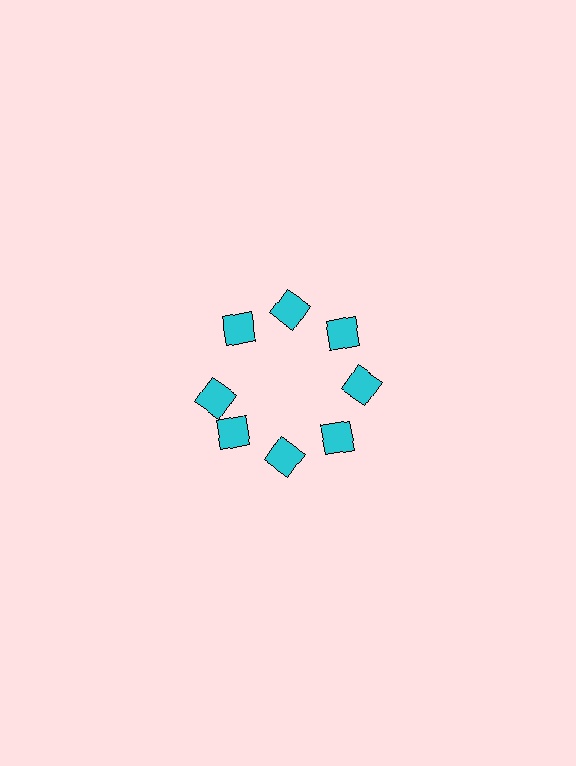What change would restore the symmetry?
The symmetry would be restored by rotating it back into even spacing with its neighbors so that all 8 squares sit at equal angles and equal distance from the center.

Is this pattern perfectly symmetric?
No. The 8 cyan squares are arranged in a ring, but one element near the 9 o'clock position is rotated out of alignment along the ring, breaking the 8-fold rotational symmetry.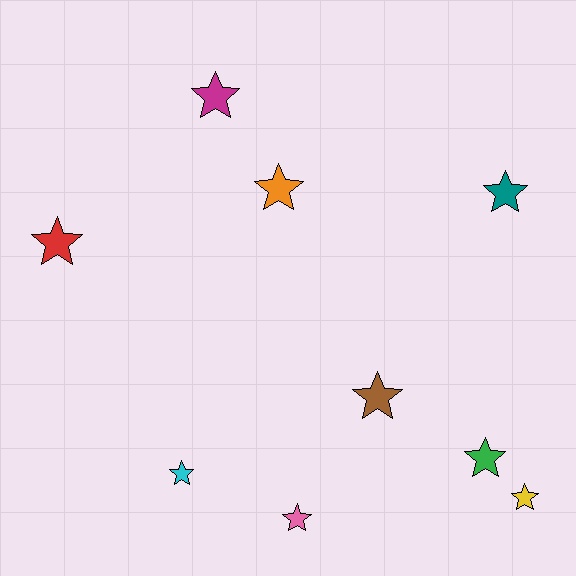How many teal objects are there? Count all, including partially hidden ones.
There is 1 teal object.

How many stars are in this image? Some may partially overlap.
There are 9 stars.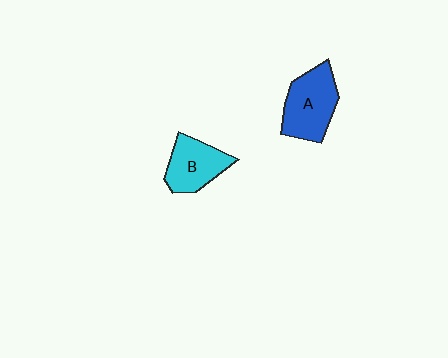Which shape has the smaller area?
Shape B (cyan).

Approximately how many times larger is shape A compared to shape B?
Approximately 1.2 times.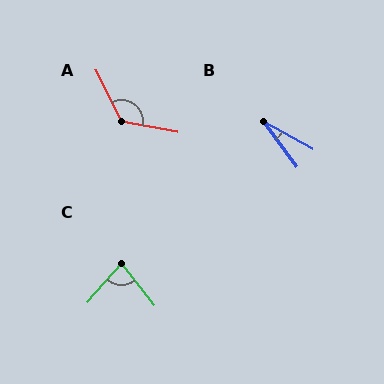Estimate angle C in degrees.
Approximately 78 degrees.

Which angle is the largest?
A, at approximately 127 degrees.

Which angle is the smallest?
B, at approximately 25 degrees.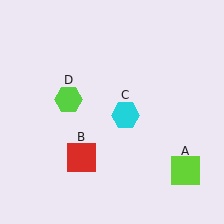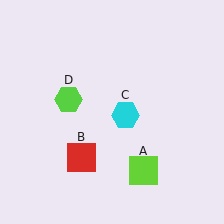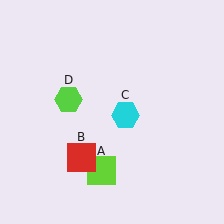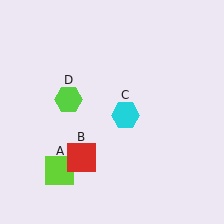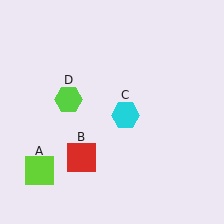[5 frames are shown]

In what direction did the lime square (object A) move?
The lime square (object A) moved left.